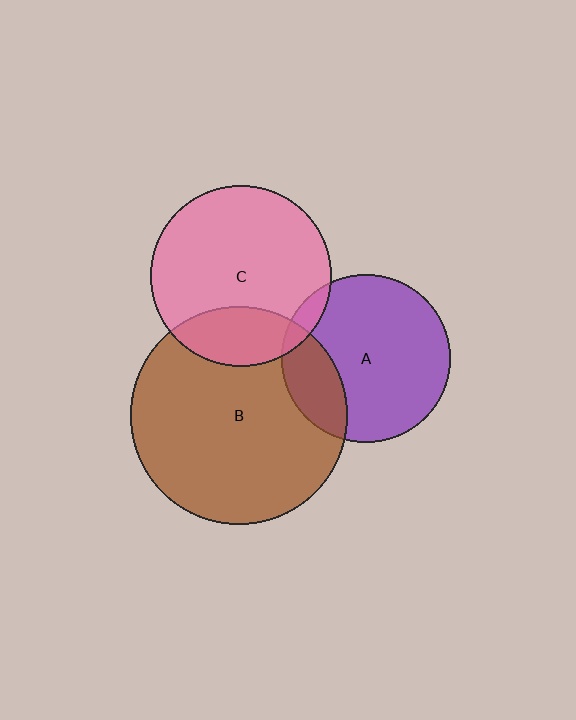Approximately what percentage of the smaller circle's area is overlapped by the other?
Approximately 20%.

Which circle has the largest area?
Circle B (brown).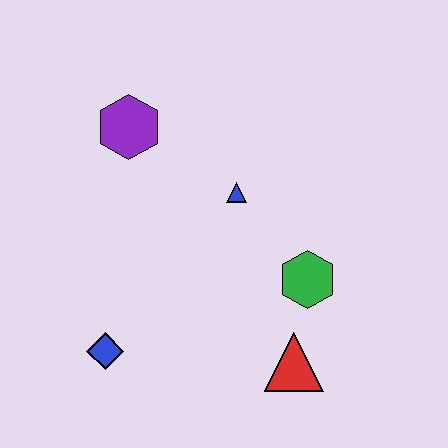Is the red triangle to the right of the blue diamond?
Yes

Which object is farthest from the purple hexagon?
The red triangle is farthest from the purple hexagon.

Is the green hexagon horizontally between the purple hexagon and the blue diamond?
No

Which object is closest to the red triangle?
The green hexagon is closest to the red triangle.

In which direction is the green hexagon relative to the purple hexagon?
The green hexagon is to the right of the purple hexagon.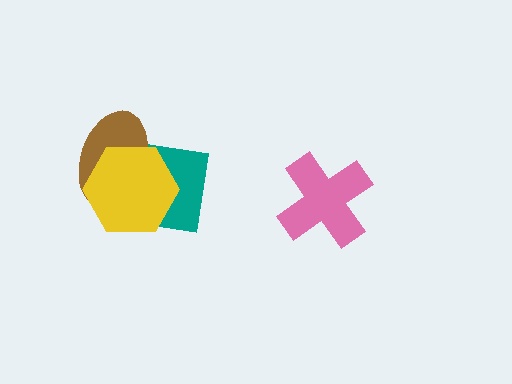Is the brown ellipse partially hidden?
Yes, it is partially covered by another shape.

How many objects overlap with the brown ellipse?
2 objects overlap with the brown ellipse.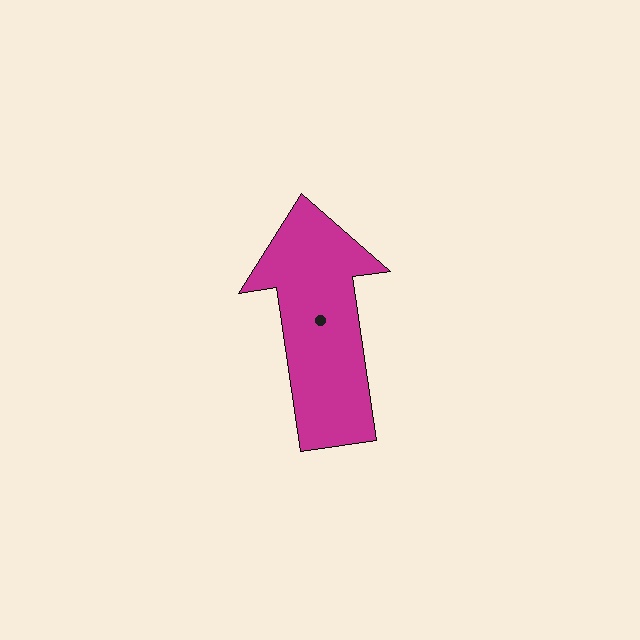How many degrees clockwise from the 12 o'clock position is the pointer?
Approximately 352 degrees.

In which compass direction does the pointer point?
North.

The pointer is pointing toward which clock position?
Roughly 12 o'clock.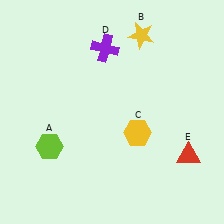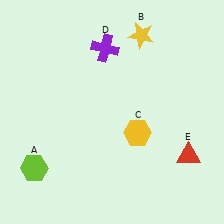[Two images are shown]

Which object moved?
The lime hexagon (A) moved down.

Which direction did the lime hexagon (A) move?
The lime hexagon (A) moved down.